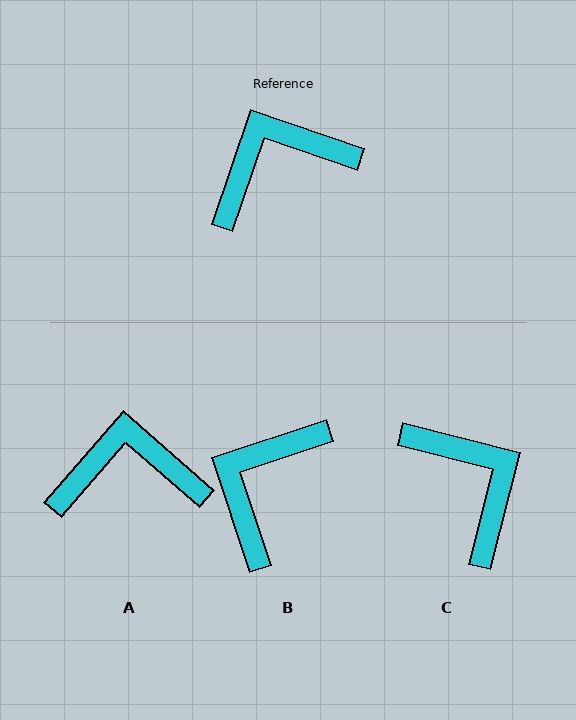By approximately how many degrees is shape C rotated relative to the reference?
Approximately 85 degrees clockwise.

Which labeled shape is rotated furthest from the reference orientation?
C, about 85 degrees away.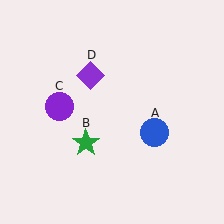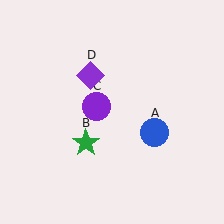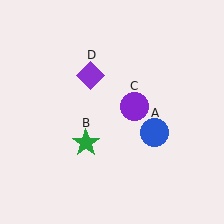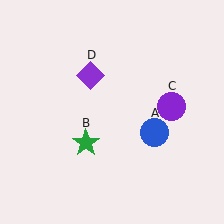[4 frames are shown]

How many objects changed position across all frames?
1 object changed position: purple circle (object C).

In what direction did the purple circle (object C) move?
The purple circle (object C) moved right.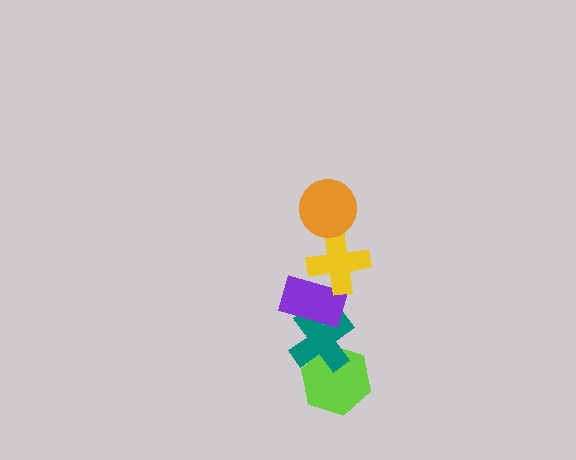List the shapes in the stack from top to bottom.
From top to bottom: the orange circle, the yellow cross, the purple rectangle, the teal cross, the lime hexagon.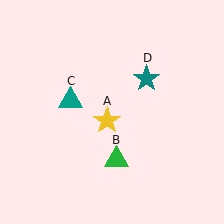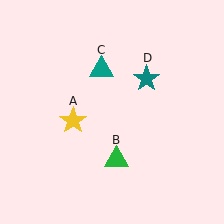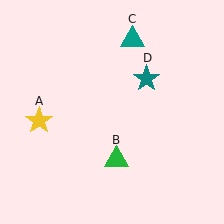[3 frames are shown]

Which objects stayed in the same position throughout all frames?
Green triangle (object B) and teal star (object D) remained stationary.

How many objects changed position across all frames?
2 objects changed position: yellow star (object A), teal triangle (object C).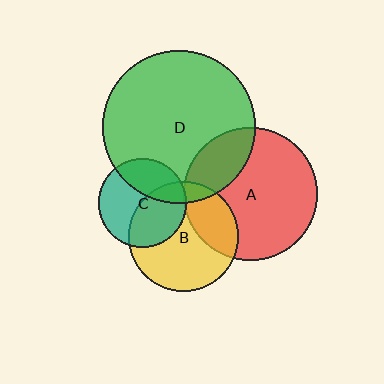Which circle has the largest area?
Circle D (green).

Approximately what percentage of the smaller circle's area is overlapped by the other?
Approximately 25%.